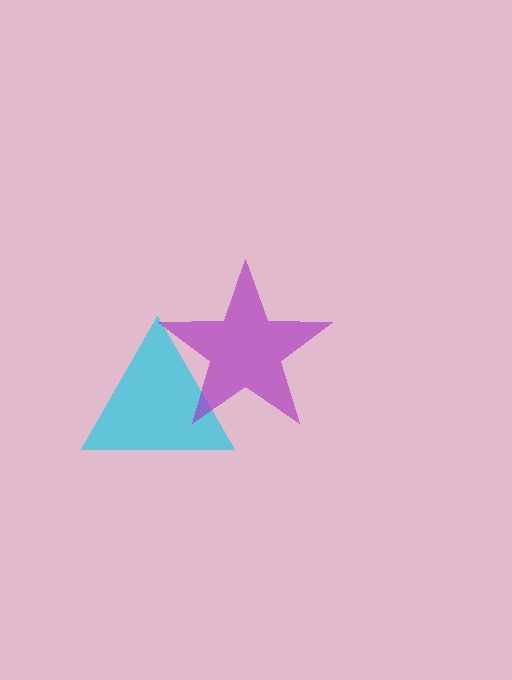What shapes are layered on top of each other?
The layered shapes are: a cyan triangle, a purple star.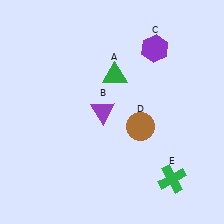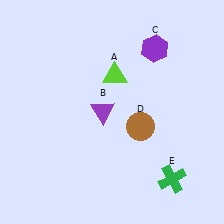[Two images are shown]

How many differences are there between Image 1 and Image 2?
There is 1 difference between the two images.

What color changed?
The triangle (A) changed from green in Image 1 to lime in Image 2.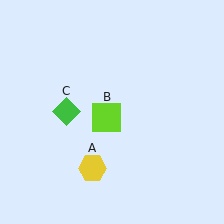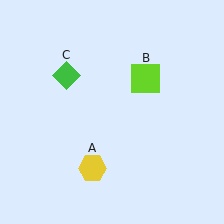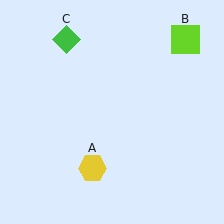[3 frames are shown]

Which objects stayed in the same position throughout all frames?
Yellow hexagon (object A) remained stationary.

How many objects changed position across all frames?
2 objects changed position: lime square (object B), green diamond (object C).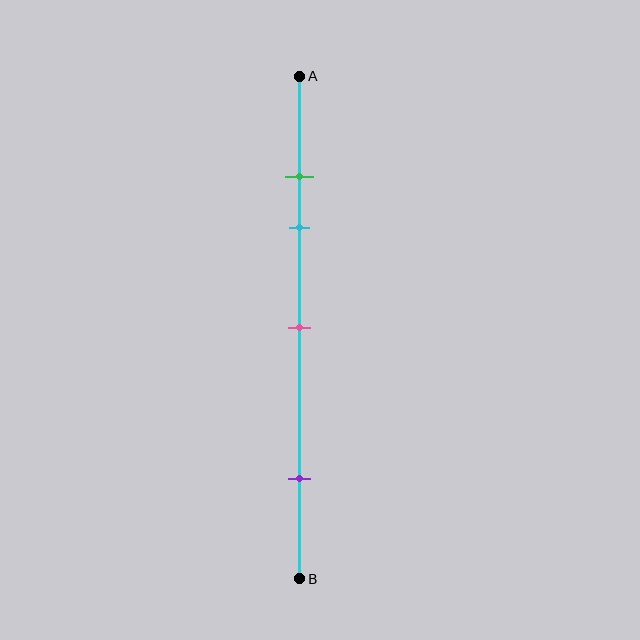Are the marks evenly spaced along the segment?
No, the marks are not evenly spaced.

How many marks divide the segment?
There are 4 marks dividing the segment.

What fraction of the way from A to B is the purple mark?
The purple mark is approximately 80% (0.8) of the way from A to B.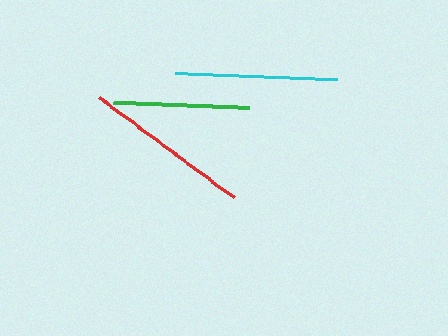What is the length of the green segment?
The green segment is approximately 136 pixels long.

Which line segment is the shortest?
The green line is the shortest at approximately 136 pixels.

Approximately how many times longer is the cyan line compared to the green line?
The cyan line is approximately 1.2 times the length of the green line.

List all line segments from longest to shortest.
From longest to shortest: red, cyan, green.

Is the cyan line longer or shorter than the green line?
The cyan line is longer than the green line.